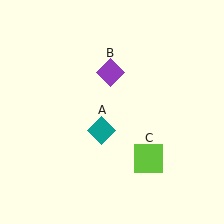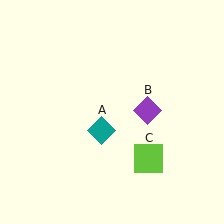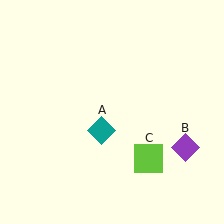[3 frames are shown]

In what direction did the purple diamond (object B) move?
The purple diamond (object B) moved down and to the right.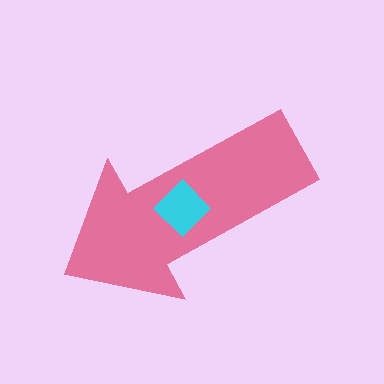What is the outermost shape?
The pink arrow.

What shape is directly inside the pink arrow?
The cyan diamond.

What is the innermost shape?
The cyan diamond.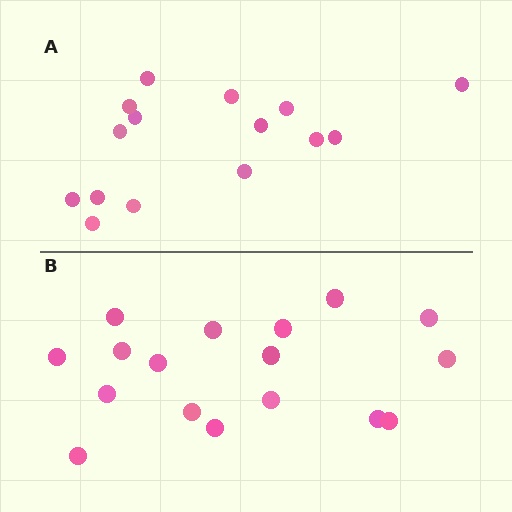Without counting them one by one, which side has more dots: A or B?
Region B (the bottom region) has more dots.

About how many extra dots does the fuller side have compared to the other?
Region B has just a few more — roughly 2 or 3 more dots than region A.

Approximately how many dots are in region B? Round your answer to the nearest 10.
About 20 dots. (The exact count is 17, which rounds to 20.)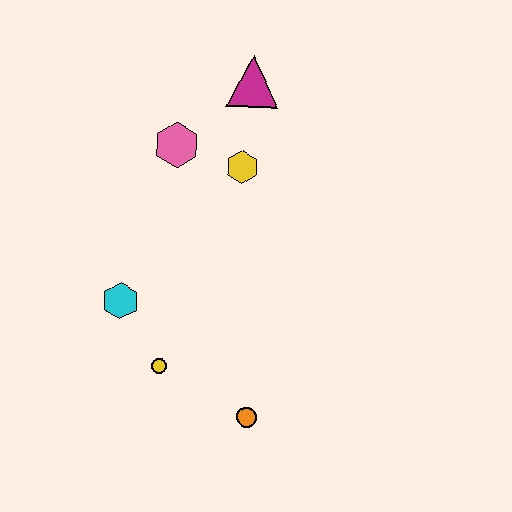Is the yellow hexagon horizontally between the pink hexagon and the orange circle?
Yes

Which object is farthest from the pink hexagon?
The orange circle is farthest from the pink hexagon.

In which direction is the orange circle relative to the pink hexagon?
The orange circle is below the pink hexagon.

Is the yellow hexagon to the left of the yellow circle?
No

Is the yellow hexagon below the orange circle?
No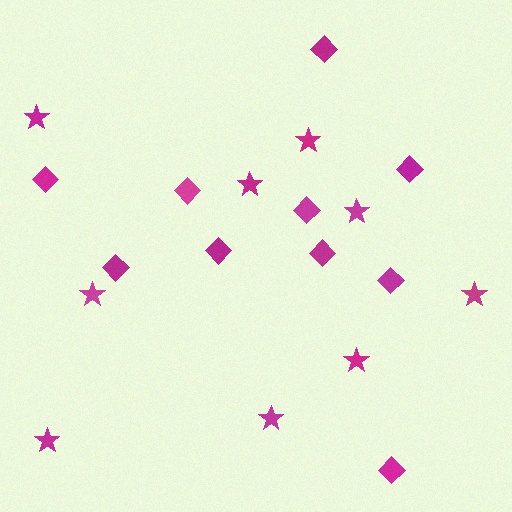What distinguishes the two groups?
There are 2 groups: one group of stars (9) and one group of diamonds (10).